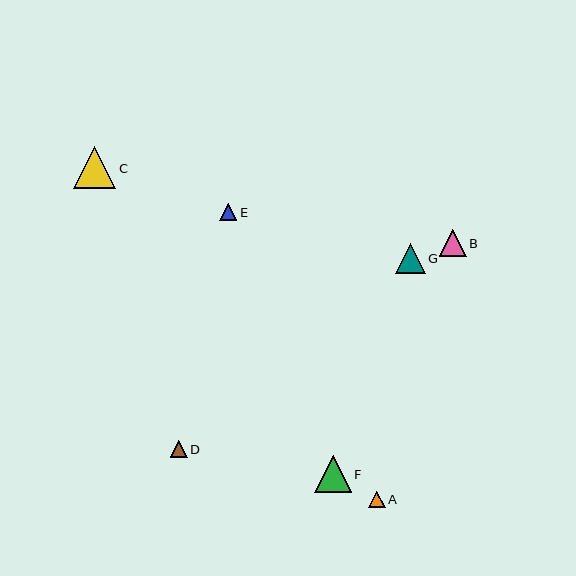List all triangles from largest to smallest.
From largest to smallest: C, F, G, B, E, D, A.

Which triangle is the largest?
Triangle C is the largest with a size of approximately 43 pixels.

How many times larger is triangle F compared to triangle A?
Triangle F is approximately 2.2 times the size of triangle A.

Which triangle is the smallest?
Triangle A is the smallest with a size of approximately 17 pixels.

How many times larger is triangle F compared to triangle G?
Triangle F is approximately 1.2 times the size of triangle G.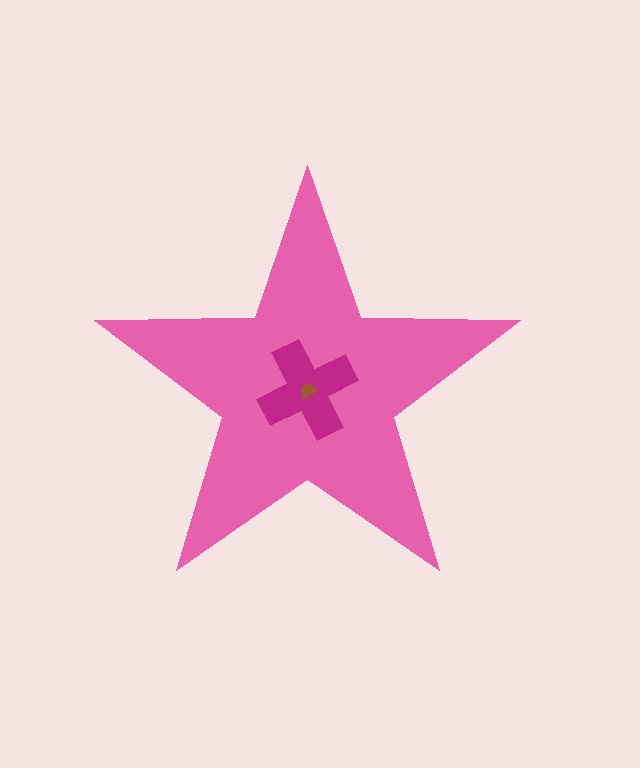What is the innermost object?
The brown trapezoid.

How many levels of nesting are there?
3.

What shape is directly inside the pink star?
The magenta cross.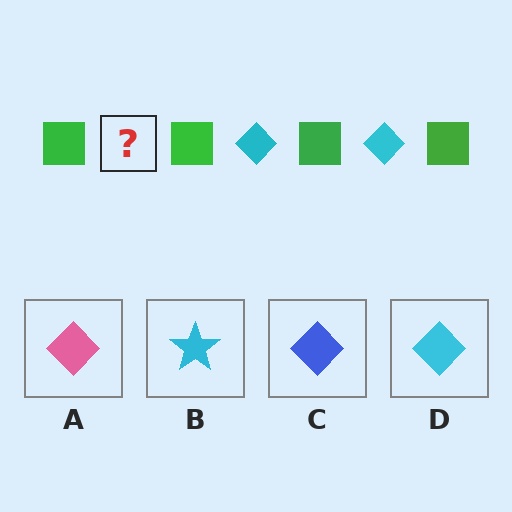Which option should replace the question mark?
Option D.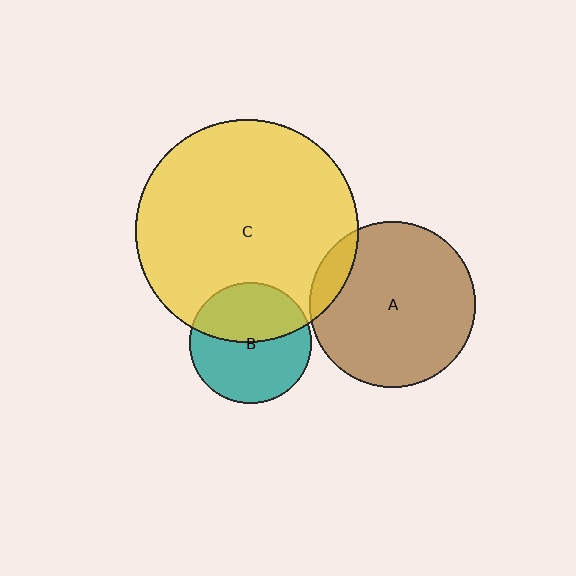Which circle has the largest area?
Circle C (yellow).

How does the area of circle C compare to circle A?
Approximately 1.8 times.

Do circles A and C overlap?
Yes.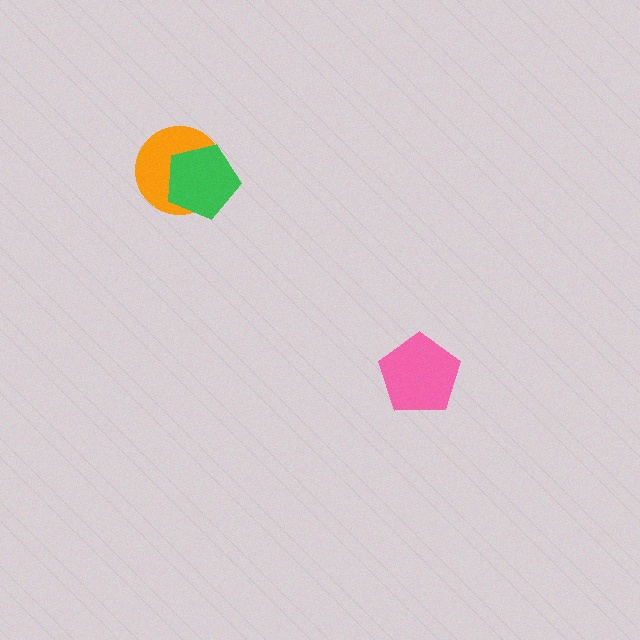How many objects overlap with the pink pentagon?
0 objects overlap with the pink pentagon.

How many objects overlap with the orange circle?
1 object overlaps with the orange circle.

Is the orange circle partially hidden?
Yes, it is partially covered by another shape.